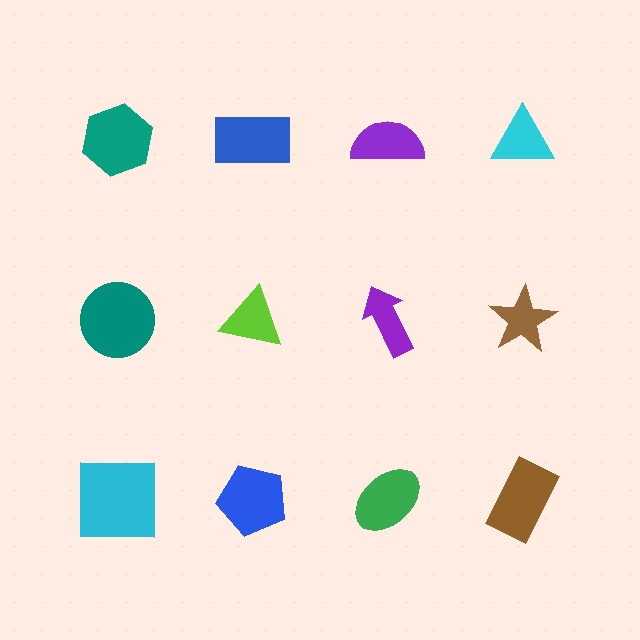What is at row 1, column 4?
A cyan triangle.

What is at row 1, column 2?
A blue rectangle.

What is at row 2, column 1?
A teal circle.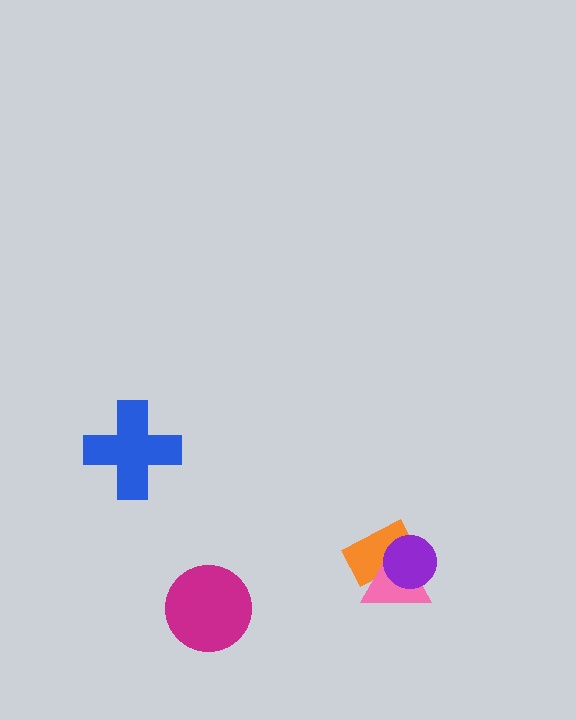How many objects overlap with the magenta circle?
0 objects overlap with the magenta circle.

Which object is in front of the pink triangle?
The purple circle is in front of the pink triangle.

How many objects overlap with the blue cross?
0 objects overlap with the blue cross.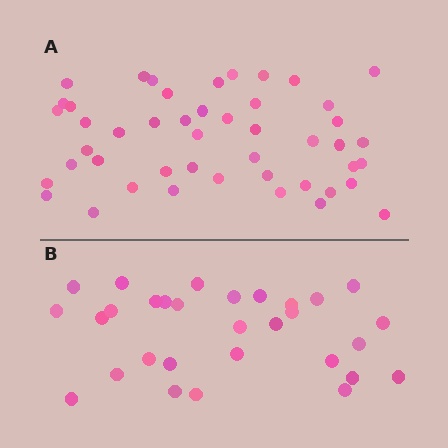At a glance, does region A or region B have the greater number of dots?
Region A (the top region) has more dots.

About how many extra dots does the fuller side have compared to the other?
Region A has approximately 15 more dots than region B.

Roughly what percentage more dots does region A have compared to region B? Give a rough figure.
About 55% more.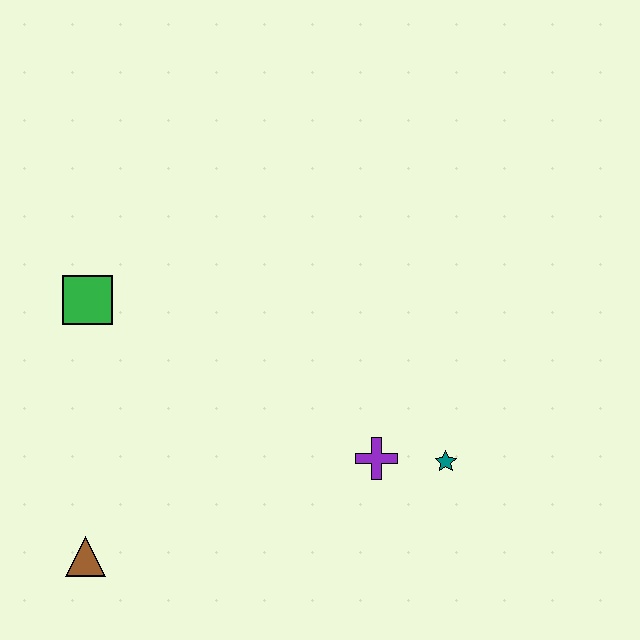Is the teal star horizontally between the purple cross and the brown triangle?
No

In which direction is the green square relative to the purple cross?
The green square is to the left of the purple cross.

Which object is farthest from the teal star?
The green square is farthest from the teal star.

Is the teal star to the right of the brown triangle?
Yes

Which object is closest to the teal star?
The purple cross is closest to the teal star.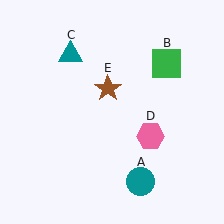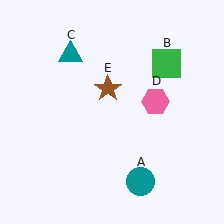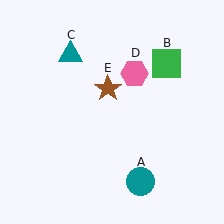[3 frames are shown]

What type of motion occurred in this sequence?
The pink hexagon (object D) rotated counterclockwise around the center of the scene.